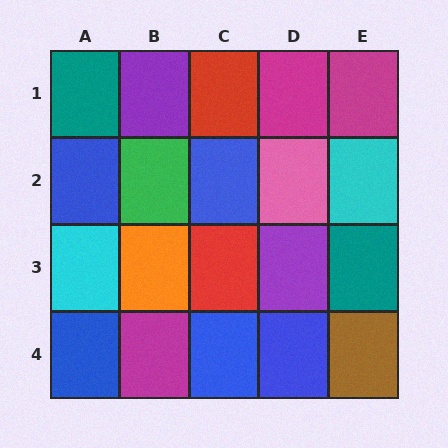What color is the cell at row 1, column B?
Purple.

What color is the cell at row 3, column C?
Red.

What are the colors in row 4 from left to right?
Blue, magenta, blue, blue, brown.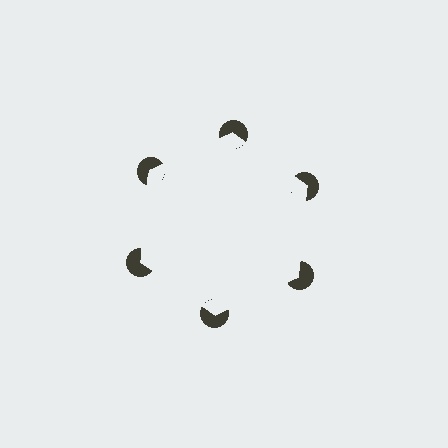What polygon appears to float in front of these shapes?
An illusory hexagon — its edges are inferred from the aligned wedge cuts in the pac-man discs, not physically drawn.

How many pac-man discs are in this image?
There are 6 — one at each vertex of the illusory hexagon.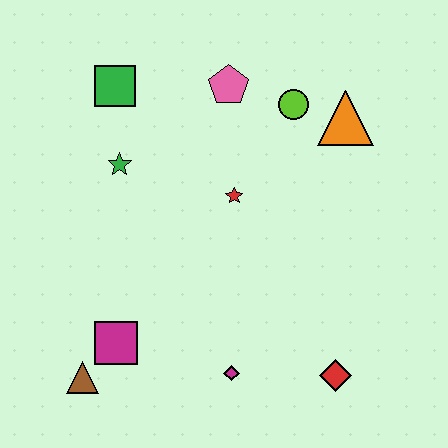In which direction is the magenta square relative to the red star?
The magenta square is below the red star.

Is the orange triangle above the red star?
Yes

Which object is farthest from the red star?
The brown triangle is farthest from the red star.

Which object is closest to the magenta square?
The brown triangle is closest to the magenta square.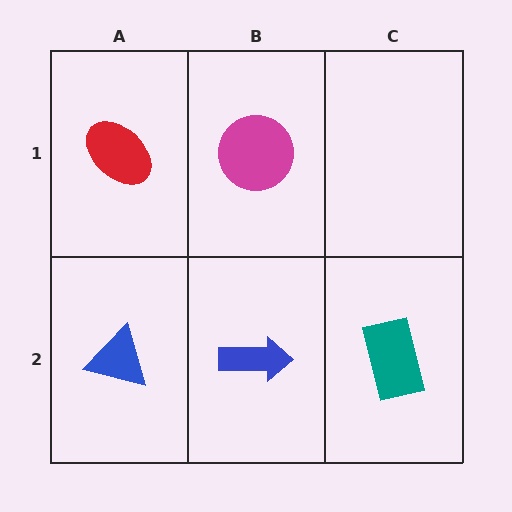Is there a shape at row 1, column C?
No, that cell is empty.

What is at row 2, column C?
A teal rectangle.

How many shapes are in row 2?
3 shapes.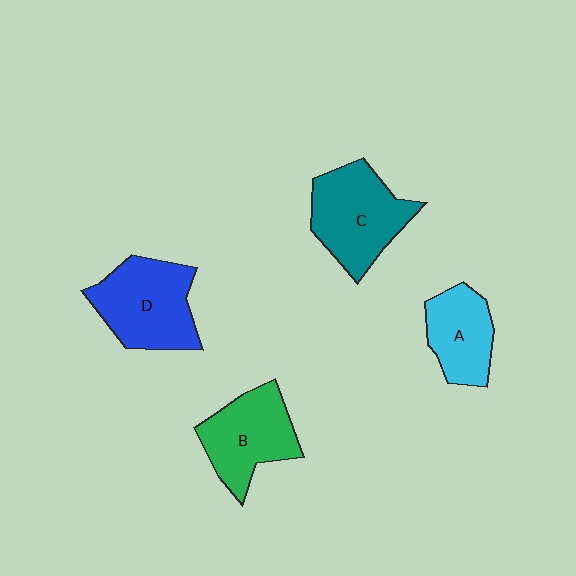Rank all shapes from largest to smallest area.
From largest to smallest: D (blue), C (teal), B (green), A (cyan).